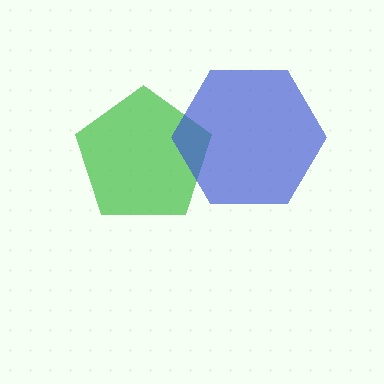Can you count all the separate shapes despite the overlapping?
Yes, there are 2 separate shapes.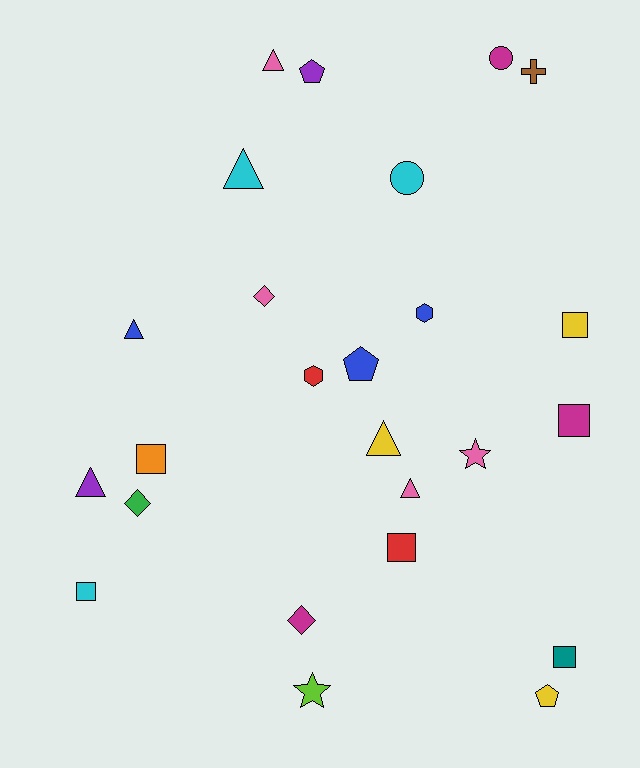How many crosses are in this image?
There is 1 cross.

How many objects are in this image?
There are 25 objects.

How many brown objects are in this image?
There is 1 brown object.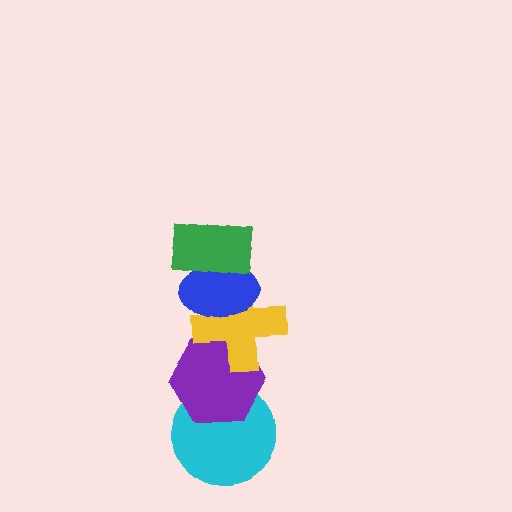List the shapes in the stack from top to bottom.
From top to bottom: the green rectangle, the blue ellipse, the yellow cross, the purple hexagon, the cyan circle.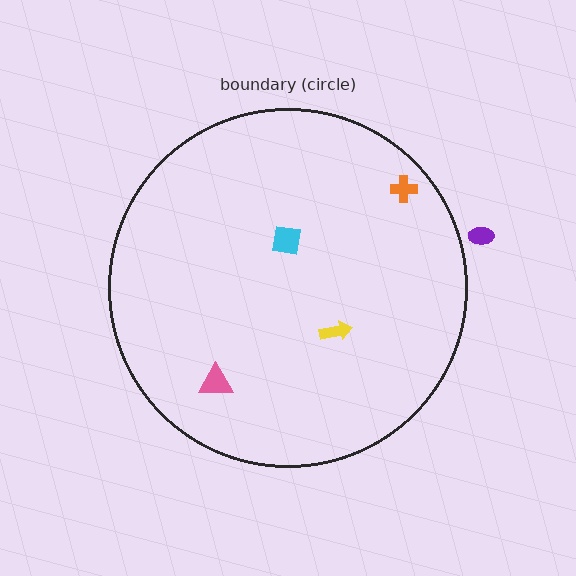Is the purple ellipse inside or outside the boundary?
Outside.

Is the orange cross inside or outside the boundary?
Inside.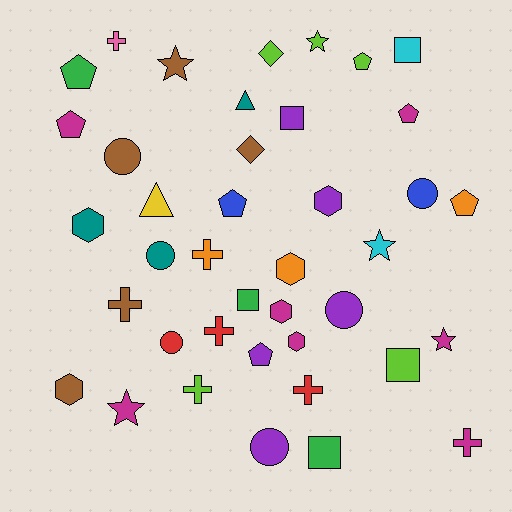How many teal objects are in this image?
There are 3 teal objects.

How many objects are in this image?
There are 40 objects.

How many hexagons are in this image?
There are 6 hexagons.